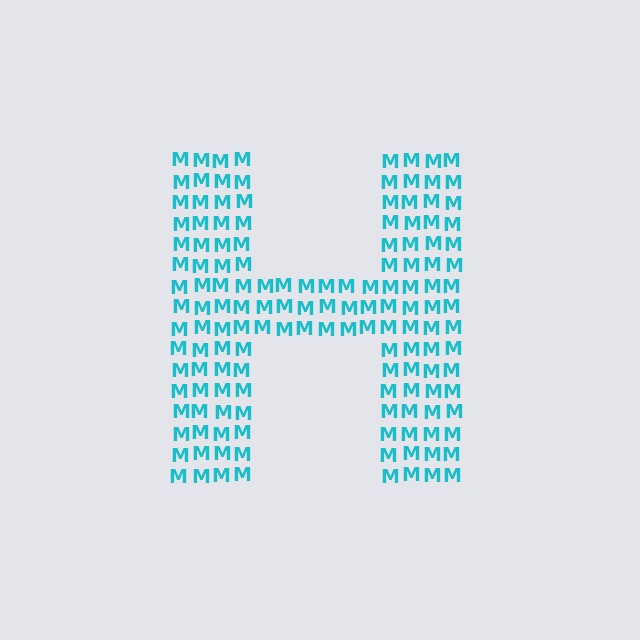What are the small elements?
The small elements are letter M's.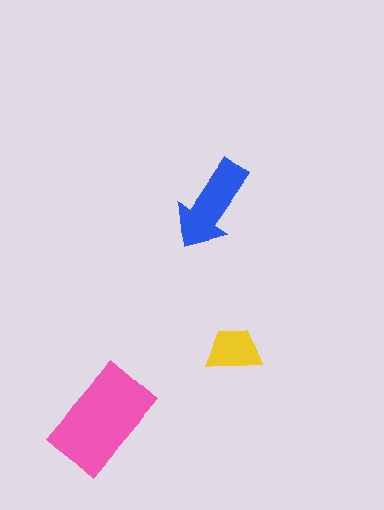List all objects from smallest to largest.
The yellow trapezoid, the blue arrow, the pink rectangle.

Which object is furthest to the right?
The yellow trapezoid is rightmost.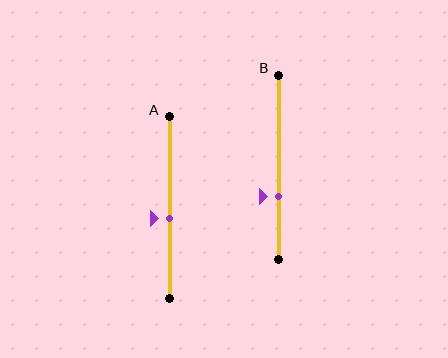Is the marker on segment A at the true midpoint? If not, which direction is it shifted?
No, the marker on segment A is shifted downward by about 6% of the segment length.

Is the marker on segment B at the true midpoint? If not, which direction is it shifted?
No, the marker on segment B is shifted downward by about 16% of the segment length.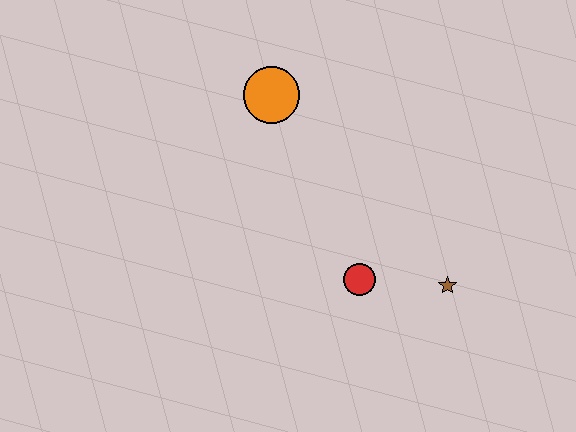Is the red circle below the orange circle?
Yes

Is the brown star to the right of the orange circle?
Yes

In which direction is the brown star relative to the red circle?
The brown star is to the right of the red circle.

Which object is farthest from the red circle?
The orange circle is farthest from the red circle.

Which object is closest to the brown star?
The red circle is closest to the brown star.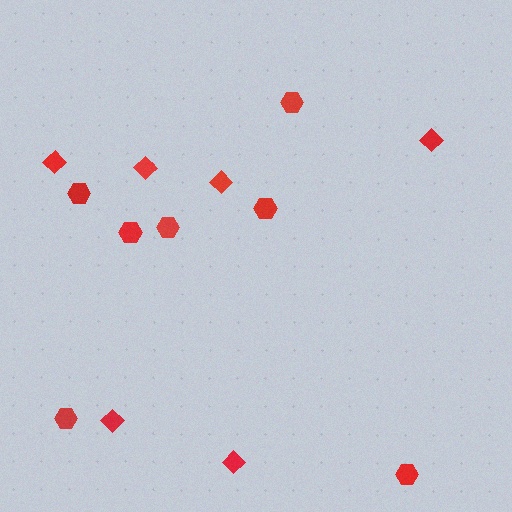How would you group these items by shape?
There are 2 groups: one group of hexagons (7) and one group of diamonds (6).